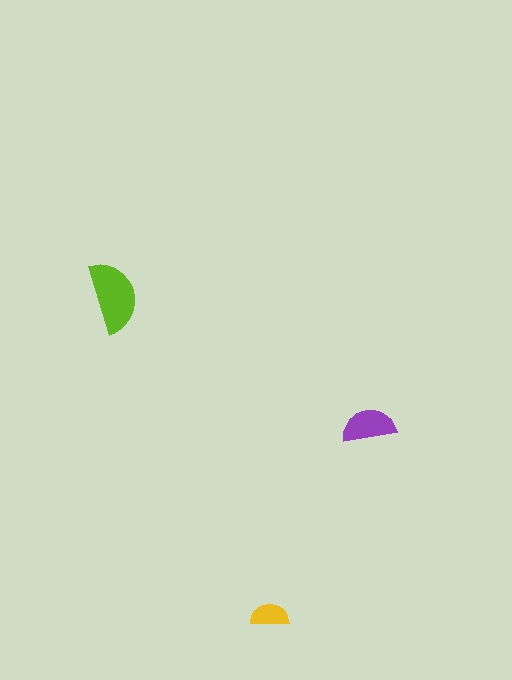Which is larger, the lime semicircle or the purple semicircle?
The lime one.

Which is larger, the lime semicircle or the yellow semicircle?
The lime one.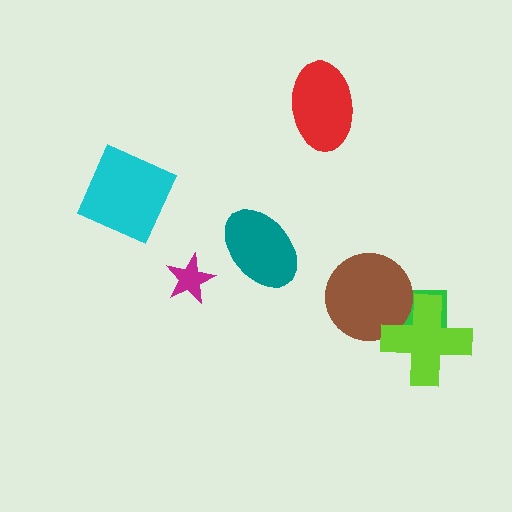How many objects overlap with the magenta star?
0 objects overlap with the magenta star.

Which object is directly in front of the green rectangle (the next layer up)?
The brown circle is directly in front of the green rectangle.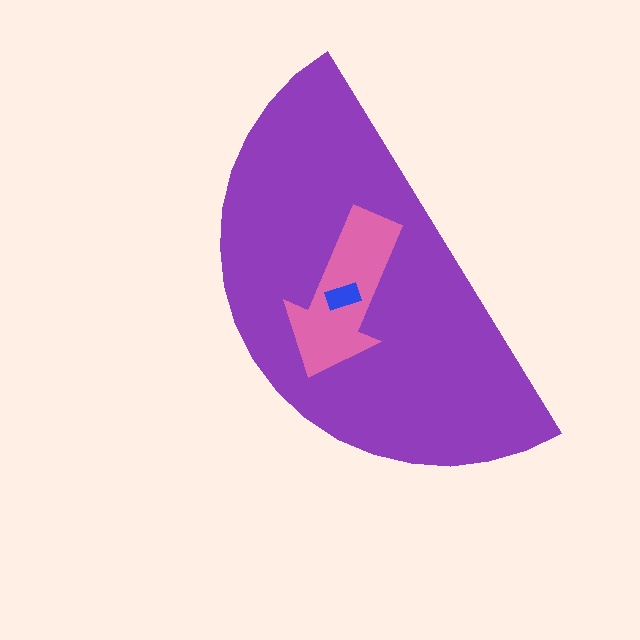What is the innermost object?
The blue rectangle.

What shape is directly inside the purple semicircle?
The pink arrow.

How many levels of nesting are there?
3.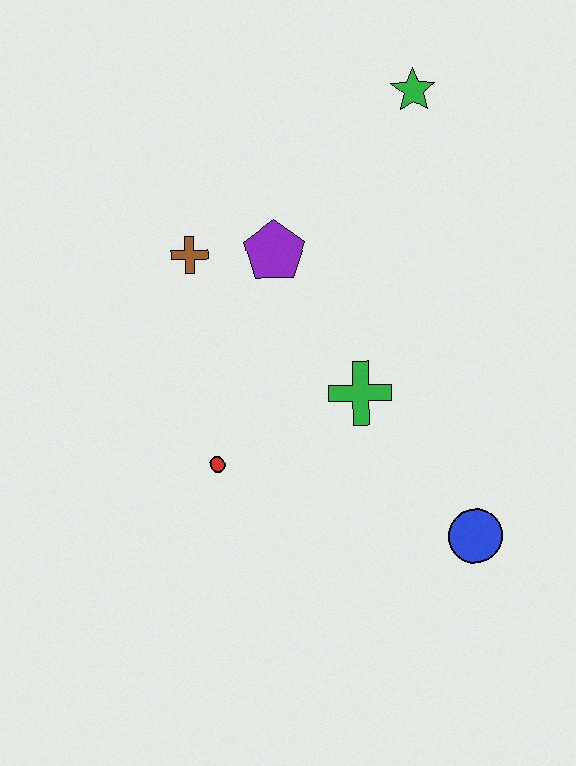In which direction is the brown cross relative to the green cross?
The brown cross is to the left of the green cross.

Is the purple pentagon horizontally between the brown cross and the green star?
Yes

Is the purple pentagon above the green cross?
Yes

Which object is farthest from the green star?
The blue circle is farthest from the green star.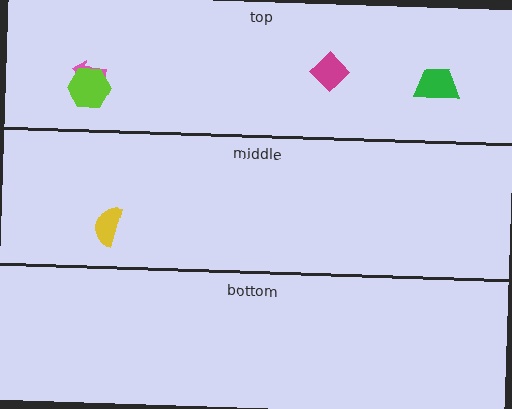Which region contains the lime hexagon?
The top region.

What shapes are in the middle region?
The yellow semicircle.